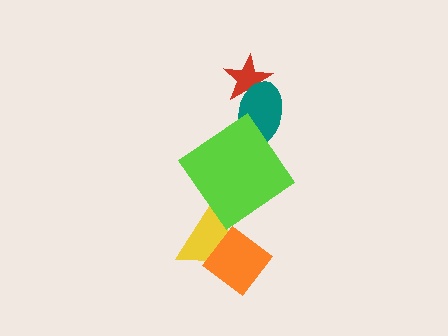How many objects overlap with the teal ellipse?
2 objects overlap with the teal ellipse.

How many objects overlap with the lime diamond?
1 object overlaps with the lime diamond.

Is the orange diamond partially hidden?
No, no other shape covers it.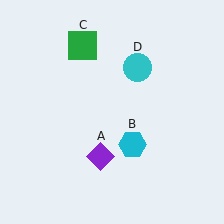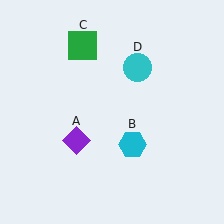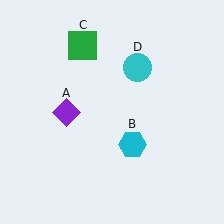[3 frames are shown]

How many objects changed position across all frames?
1 object changed position: purple diamond (object A).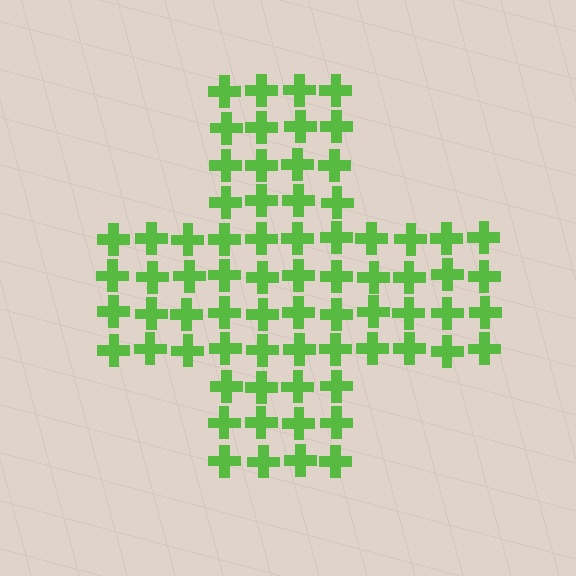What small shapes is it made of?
It is made of small crosses.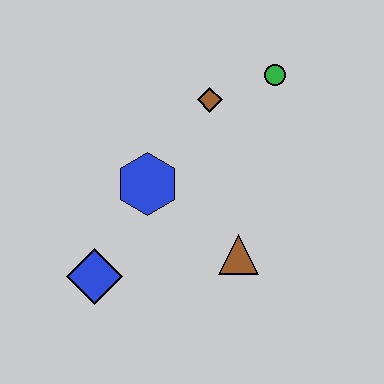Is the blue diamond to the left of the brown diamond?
Yes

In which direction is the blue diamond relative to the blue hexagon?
The blue diamond is below the blue hexagon.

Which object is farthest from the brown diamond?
The blue diamond is farthest from the brown diamond.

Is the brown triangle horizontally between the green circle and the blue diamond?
Yes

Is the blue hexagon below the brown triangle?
No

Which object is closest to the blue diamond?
The blue hexagon is closest to the blue diamond.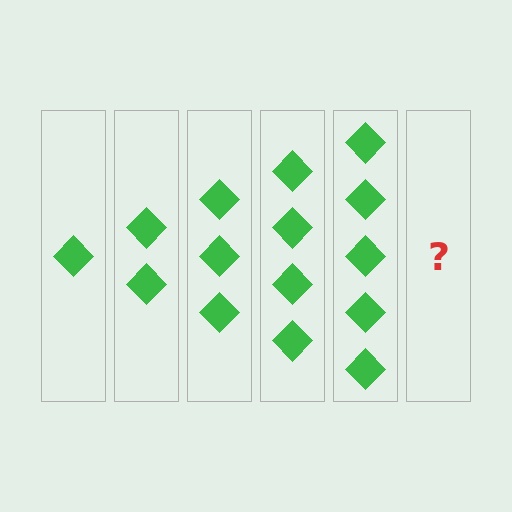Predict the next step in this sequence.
The next step is 6 diamonds.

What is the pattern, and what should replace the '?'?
The pattern is that each step adds one more diamond. The '?' should be 6 diamonds.